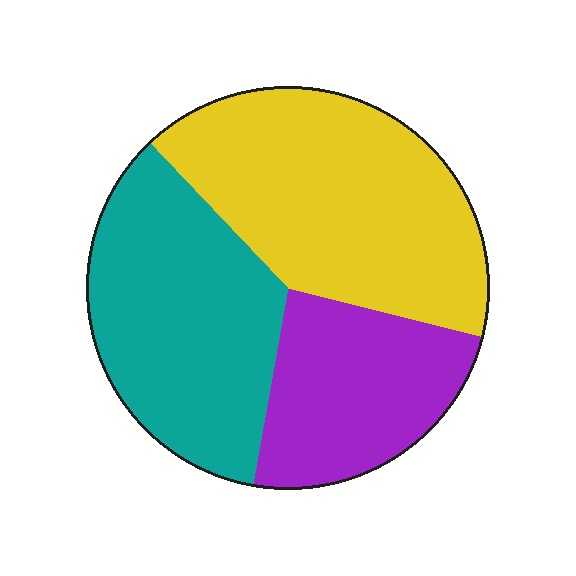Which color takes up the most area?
Yellow, at roughly 40%.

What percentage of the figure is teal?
Teal takes up between a quarter and a half of the figure.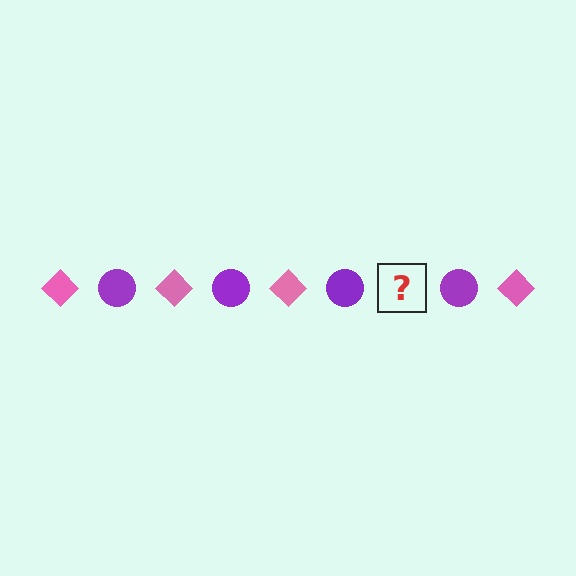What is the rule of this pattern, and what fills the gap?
The rule is that the pattern alternates between pink diamond and purple circle. The gap should be filled with a pink diamond.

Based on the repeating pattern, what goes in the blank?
The blank should be a pink diamond.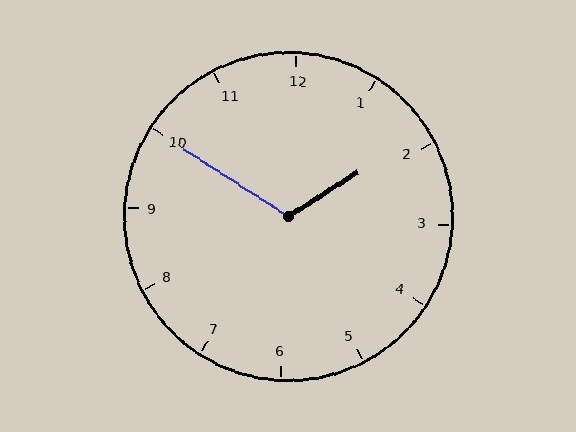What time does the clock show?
1:50.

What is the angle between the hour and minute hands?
Approximately 115 degrees.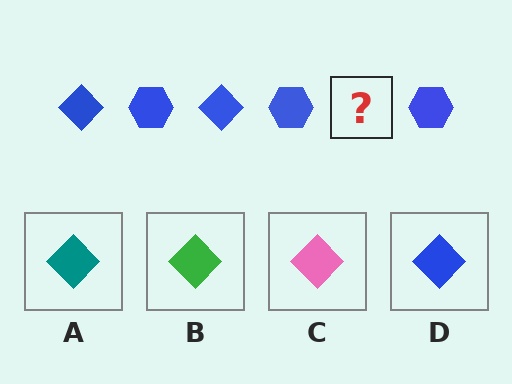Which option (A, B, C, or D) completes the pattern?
D.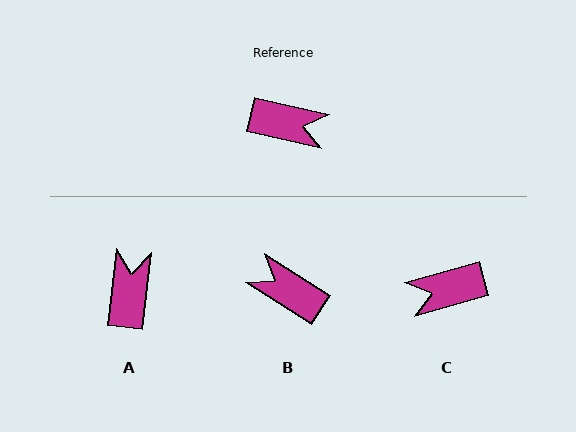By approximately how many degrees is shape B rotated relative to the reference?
Approximately 160 degrees counter-clockwise.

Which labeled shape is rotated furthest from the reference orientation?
B, about 160 degrees away.